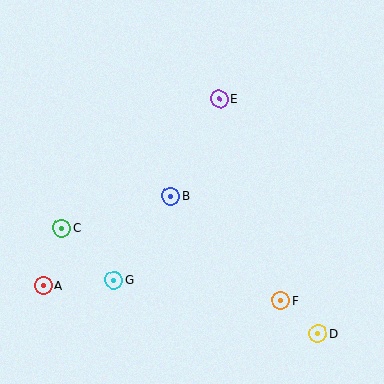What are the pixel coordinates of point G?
Point G is at (114, 280).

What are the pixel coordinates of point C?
Point C is at (62, 228).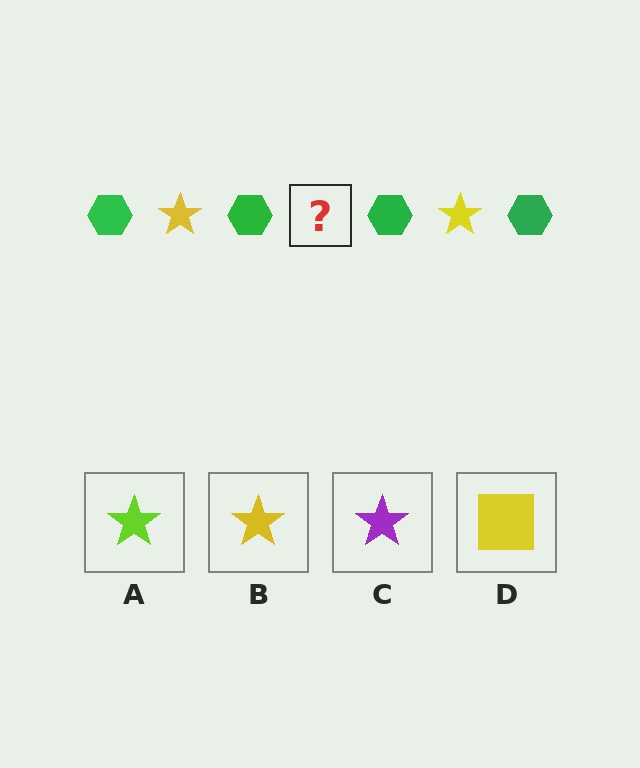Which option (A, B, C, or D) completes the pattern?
B.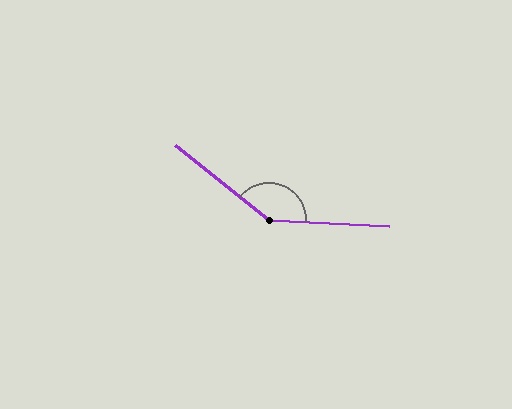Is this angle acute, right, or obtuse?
It is obtuse.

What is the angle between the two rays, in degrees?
Approximately 144 degrees.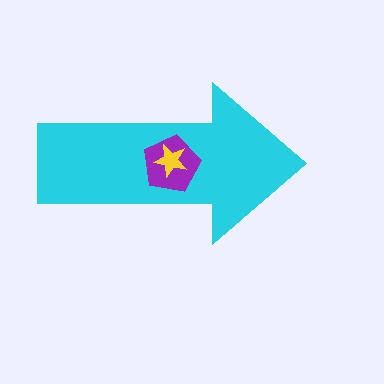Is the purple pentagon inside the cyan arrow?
Yes.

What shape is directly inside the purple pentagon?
The yellow star.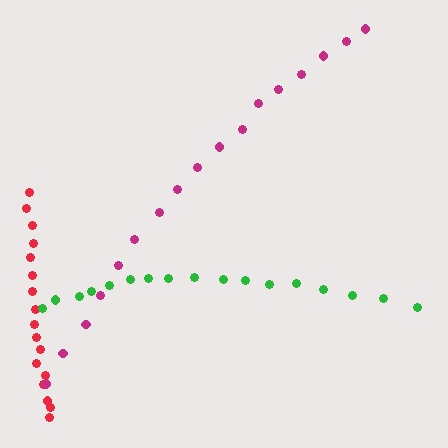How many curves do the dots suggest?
There are 3 distinct paths.